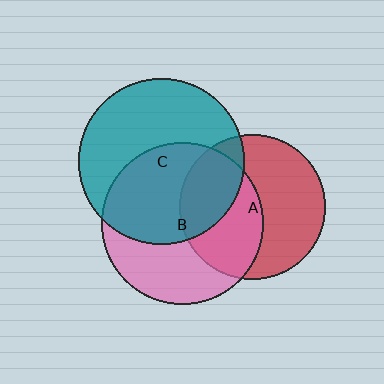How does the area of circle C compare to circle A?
Approximately 1.3 times.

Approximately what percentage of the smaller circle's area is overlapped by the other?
Approximately 25%.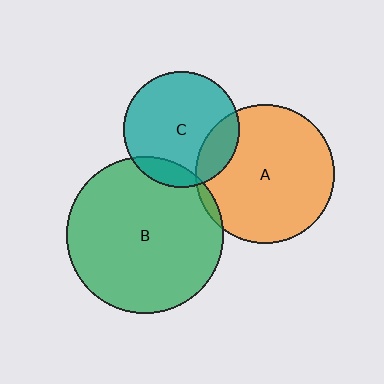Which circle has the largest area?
Circle B (green).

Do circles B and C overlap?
Yes.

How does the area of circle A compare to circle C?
Approximately 1.4 times.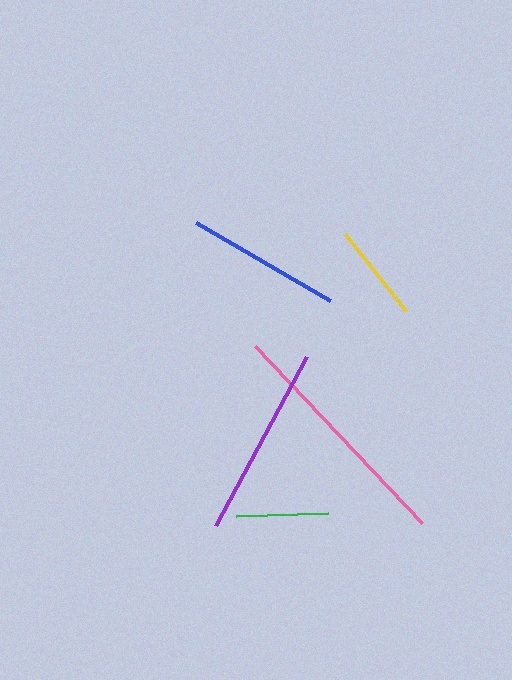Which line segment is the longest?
The pink line is the longest at approximately 243 pixels.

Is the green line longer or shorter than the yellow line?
The yellow line is longer than the green line.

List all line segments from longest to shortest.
From longest to shortest: pink, purple, blue, yellow, green.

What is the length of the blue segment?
The blue segment is approximately 155 pixels long.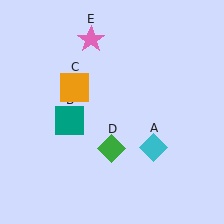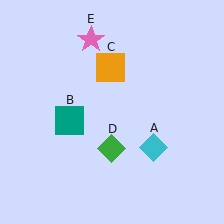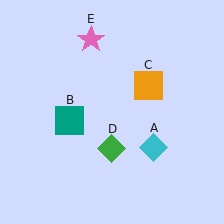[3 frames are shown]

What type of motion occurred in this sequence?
The orange square (object C) rotated clockwise around the center of the scene.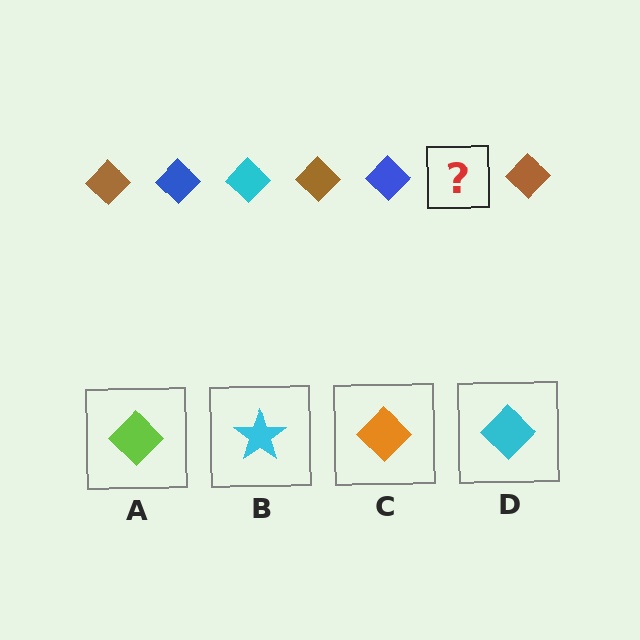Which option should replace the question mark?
Option D.